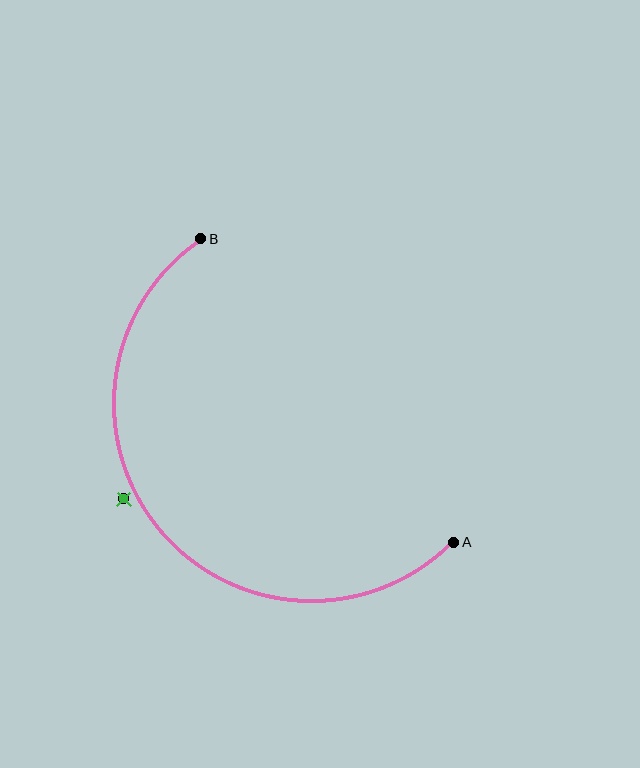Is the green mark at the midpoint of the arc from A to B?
No — the green mark does not lie on the arc at all. It sits slightly outside the curve.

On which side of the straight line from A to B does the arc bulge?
The arc bulges below and to the left of the straight line connecting A and B.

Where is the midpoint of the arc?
The arc midpoint is the point on the curve farthest from the straight line joining A and B. It sits below and to the left of that line.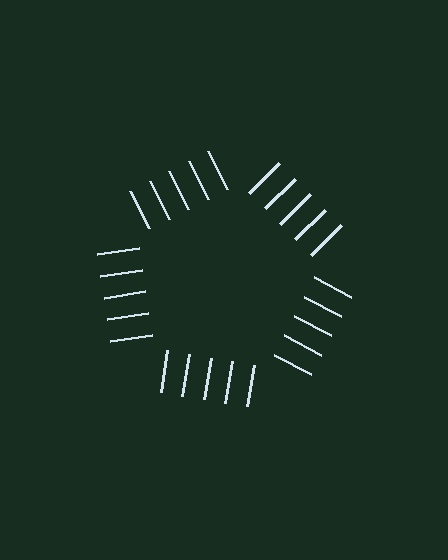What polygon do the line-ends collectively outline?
An illusory pentagon — the line segments terminate on its edges but no continuous stroke is drawn.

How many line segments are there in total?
25 — 5 along each of the 5 edges.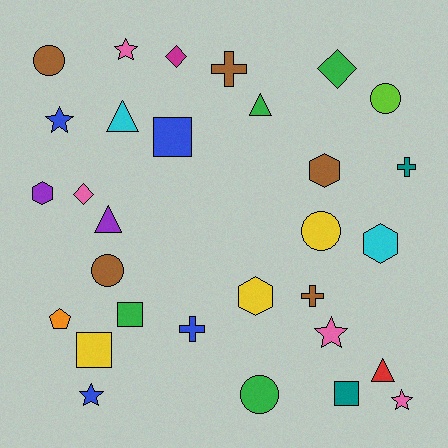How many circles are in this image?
There are 5 circles.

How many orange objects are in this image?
There is 1 orange object.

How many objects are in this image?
There are 30 objects.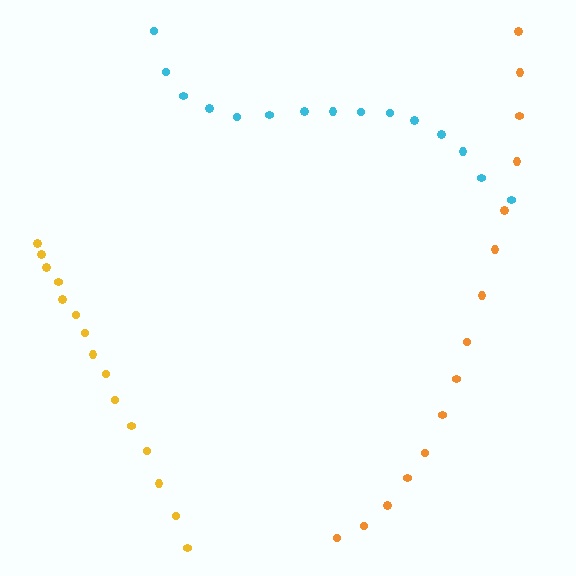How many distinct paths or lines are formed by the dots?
There are 3 distinct paths.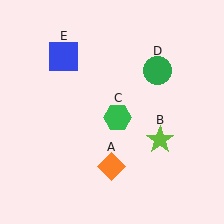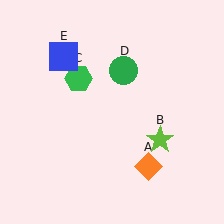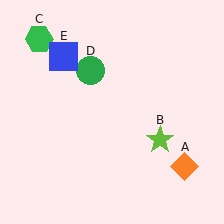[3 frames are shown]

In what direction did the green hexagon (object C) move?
The green hexagon (object C) moved up and to the left.